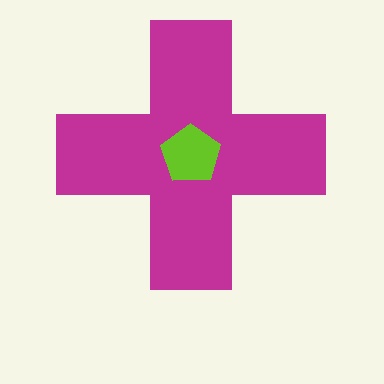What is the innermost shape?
The lime pentagon.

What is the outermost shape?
The magenta cross.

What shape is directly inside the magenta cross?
The lime pentagon.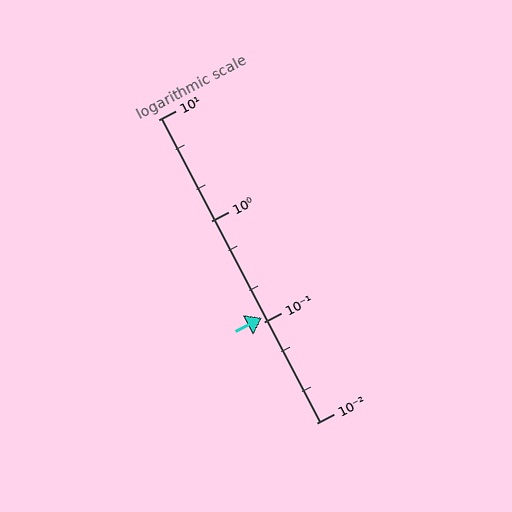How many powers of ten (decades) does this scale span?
The scale spans 3 decades, from 0.01 to 10.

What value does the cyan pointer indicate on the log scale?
The pointer indicates approximately 0.11.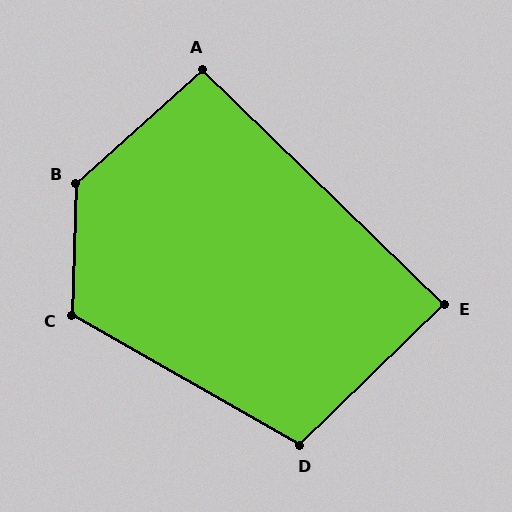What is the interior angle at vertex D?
Approximately 106 degrees (obtuse).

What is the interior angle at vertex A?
Approximately 94 degrees (approximately right).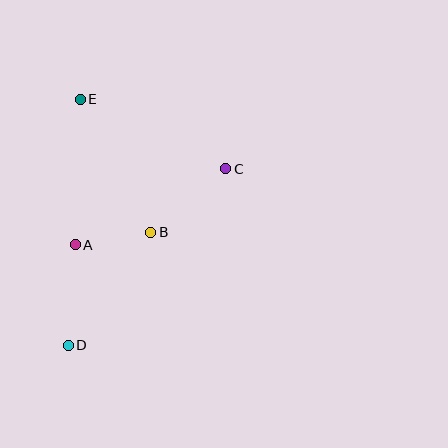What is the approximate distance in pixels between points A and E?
The distance between A and E is approximately 146 pixels.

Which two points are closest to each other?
Points A and B are closest to each other.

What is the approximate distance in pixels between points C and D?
The distance between C and D is approximately 236 pixels.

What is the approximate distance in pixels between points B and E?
The distance between B and E is approximately 151 pixels.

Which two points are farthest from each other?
Points D and E are farthest from each other.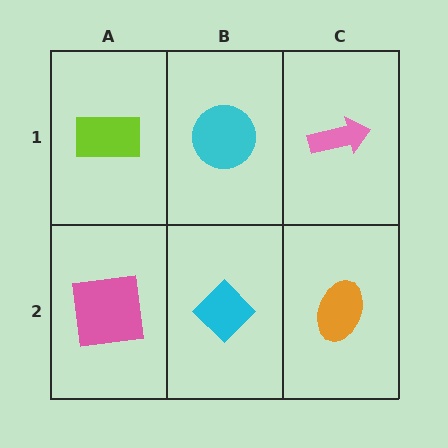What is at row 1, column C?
A pink arrow.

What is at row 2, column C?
An orange ellipse.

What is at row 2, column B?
A cyan diamond.